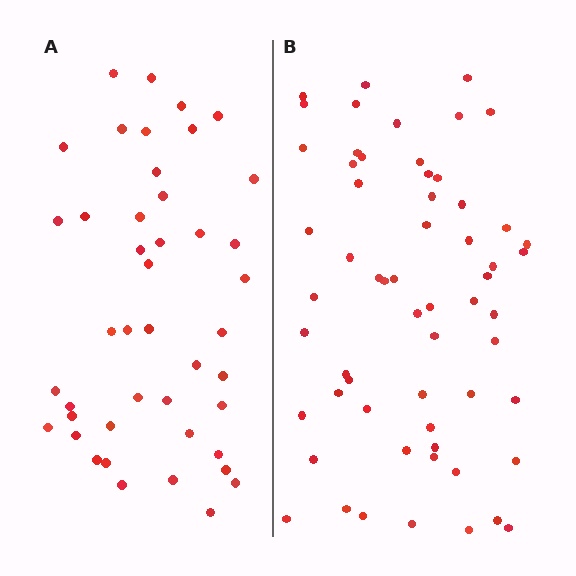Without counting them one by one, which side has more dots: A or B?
Region B (the right region) has more dots.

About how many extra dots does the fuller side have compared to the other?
Region B has approximately 15 more dots than region A.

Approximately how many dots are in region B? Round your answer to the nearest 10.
About 60 dots.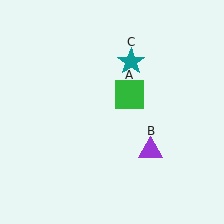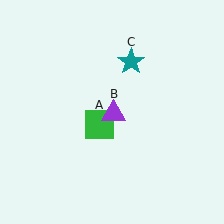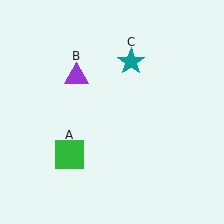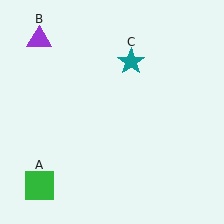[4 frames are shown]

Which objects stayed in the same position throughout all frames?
Teal star (object C) remained stationary.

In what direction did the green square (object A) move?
The green square (object A) moved down and to the left.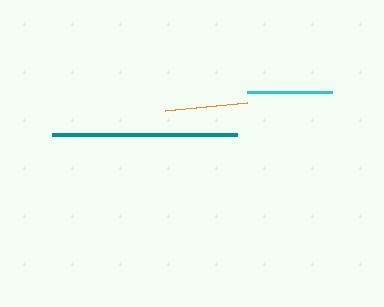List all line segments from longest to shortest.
From longest to shortest: teal, cyan, orange.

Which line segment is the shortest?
The orange line is the shortest at approximately 83 pixels.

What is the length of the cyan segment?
The cyan segment is approximately 85 pixels long.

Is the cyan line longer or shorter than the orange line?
The cyan line is longer than the orange line.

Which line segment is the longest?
The teal line is the longest at approximately 185 pixels.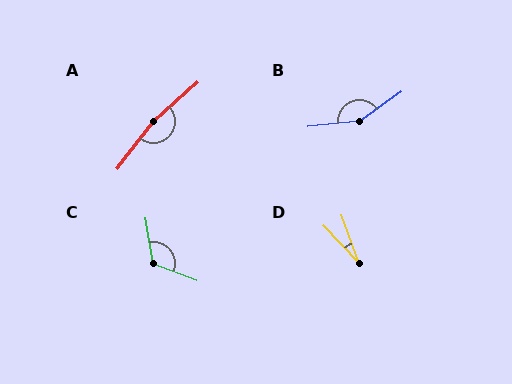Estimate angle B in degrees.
Approximately 151 degrees.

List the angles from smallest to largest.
D (24°), C (121°), B (151°), A (169°).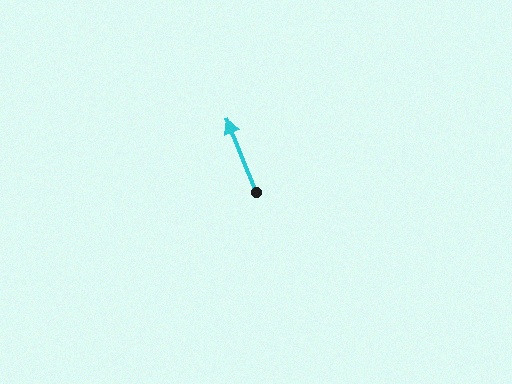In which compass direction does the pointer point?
North.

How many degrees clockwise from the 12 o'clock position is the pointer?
Approximately 338 degrees.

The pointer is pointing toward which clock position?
Roughly 11 o'clock.